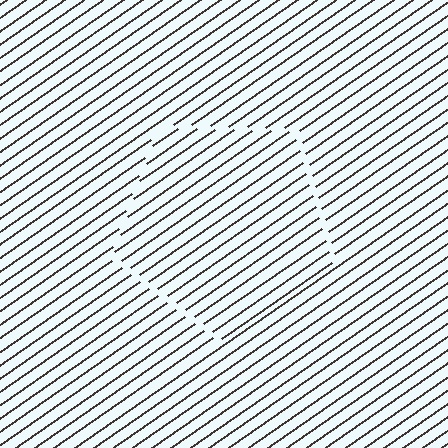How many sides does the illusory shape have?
5 sides — the line-ends trace a pentagon.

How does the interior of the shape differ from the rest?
The interior of the shape contains the same grating, shifted by half a period — the contour is defined by the phase discontinuity where line-ends from the inner and outer gratings abut.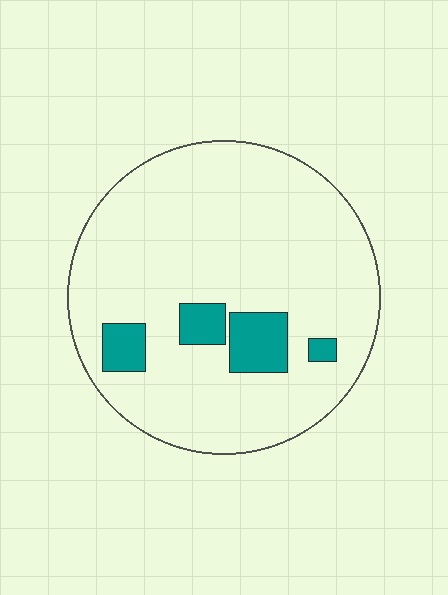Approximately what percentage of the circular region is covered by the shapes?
Approximately 10%.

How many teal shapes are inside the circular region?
4.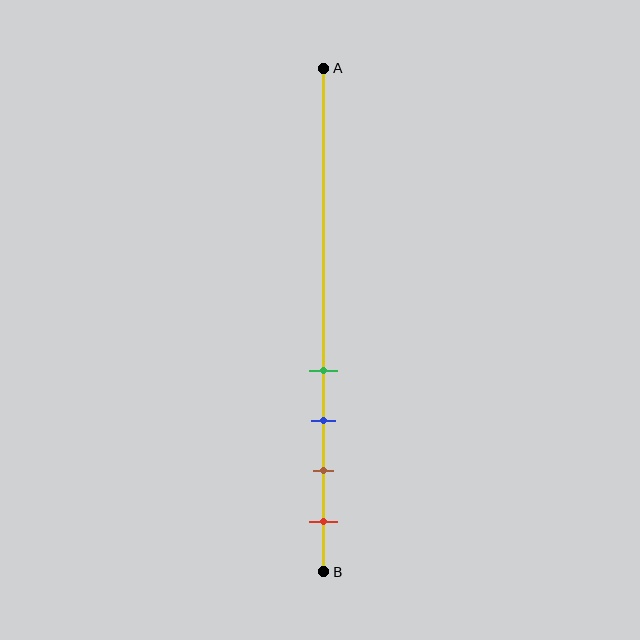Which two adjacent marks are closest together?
The green and blue marks are the closest adjacent pair.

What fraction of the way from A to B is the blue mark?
The blue mark is approximately 70% (0.7) of the way from A to B.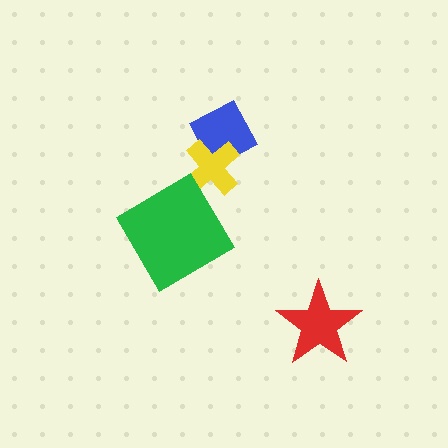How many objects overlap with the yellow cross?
1 object overlaps with the yellow cross.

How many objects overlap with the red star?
0 objects overlap with the red star.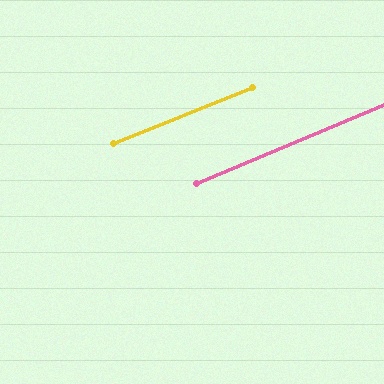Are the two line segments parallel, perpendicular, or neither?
Parallel — their directions differ by only 0.9°.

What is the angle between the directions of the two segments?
Approximately 1 degree.